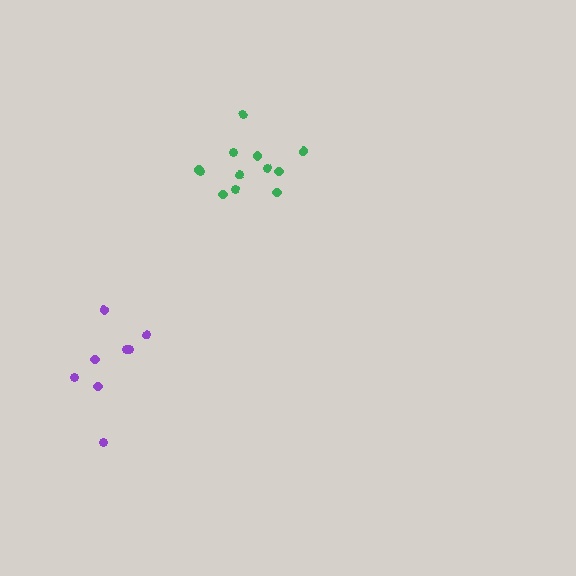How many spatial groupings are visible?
There are 2 spatial groupings.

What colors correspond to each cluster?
The clusters are colored: purple, green.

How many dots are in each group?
Group 1: 8 dots, Group 2: 12 dots (20 total).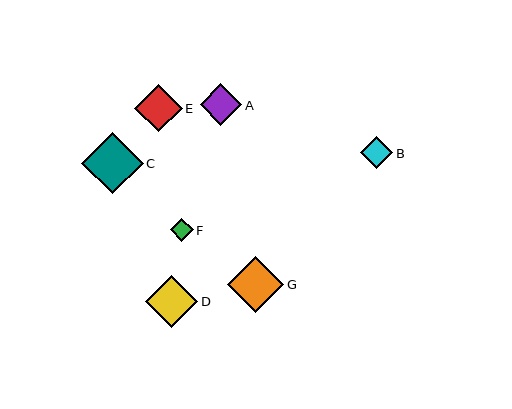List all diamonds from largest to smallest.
From largest to smallest: C, G, D, E, A, B, F.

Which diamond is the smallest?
Diamond F is the smallest with a size of approximately 23 pixels.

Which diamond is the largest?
Diamond C is the largest with a size of approximately 62 pixels.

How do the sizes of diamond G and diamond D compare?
Diamond G and diamond D are approximately the same size.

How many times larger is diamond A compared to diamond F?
Diamond A is approximately 1.8 times the size of diamond F.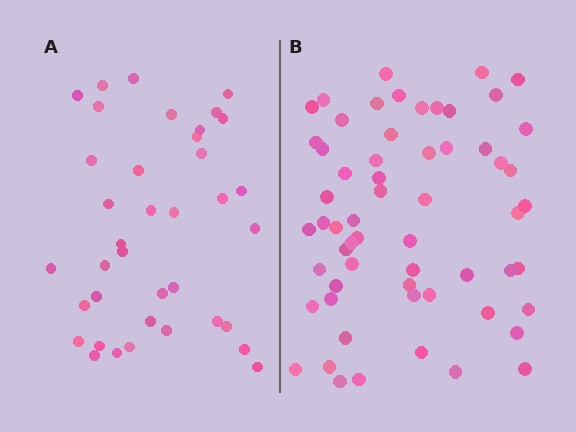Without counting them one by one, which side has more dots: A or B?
Region B (the right region) has more dots.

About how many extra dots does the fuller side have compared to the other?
Region B has approximately 20 more dots than region A.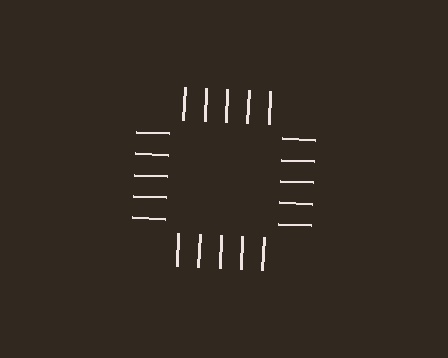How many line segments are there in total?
20 — 5 along each of the 4 edges.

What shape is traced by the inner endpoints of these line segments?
An illusory square — the line segments terminate on its edges but no continuous stroke is drawn.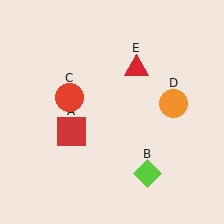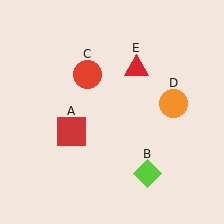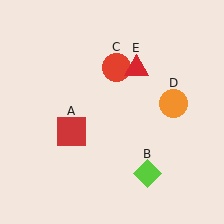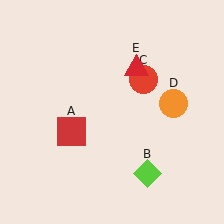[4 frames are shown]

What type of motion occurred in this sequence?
The red circle (object C) rotated clockwise around the center of the scene.